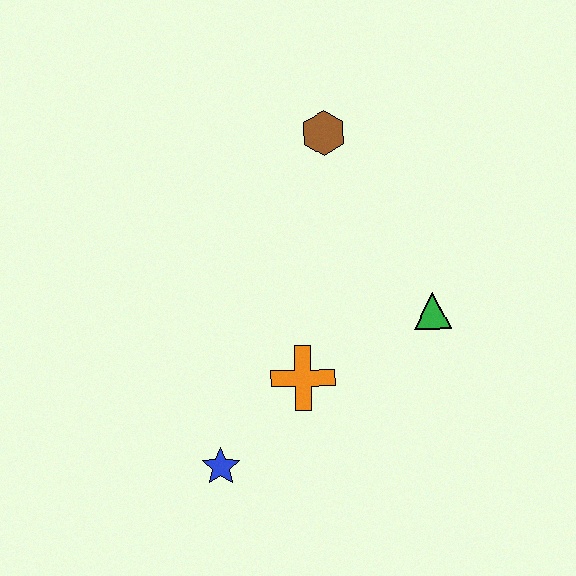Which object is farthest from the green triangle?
The blue star is farthest from the green triangle.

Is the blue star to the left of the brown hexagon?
Yes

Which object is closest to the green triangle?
The orange cross is closest to the green triangle.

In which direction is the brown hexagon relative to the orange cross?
The brown hexagon is above the orange cross.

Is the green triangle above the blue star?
Yes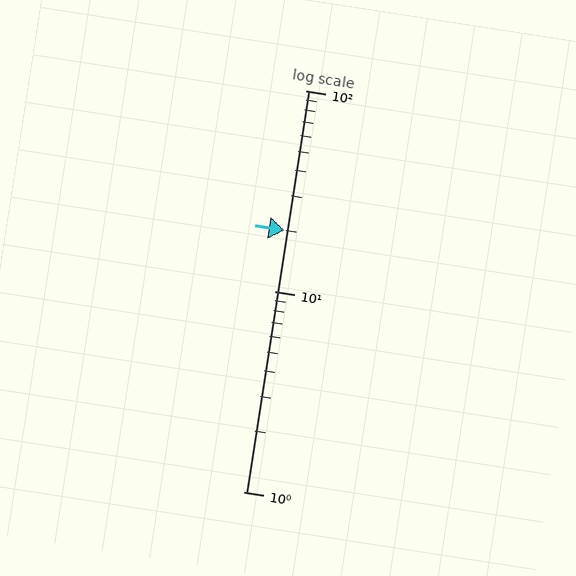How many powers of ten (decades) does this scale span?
The scale spans 2 decades, from 1 to 100.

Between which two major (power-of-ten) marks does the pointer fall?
The pointer is between 10 and 100.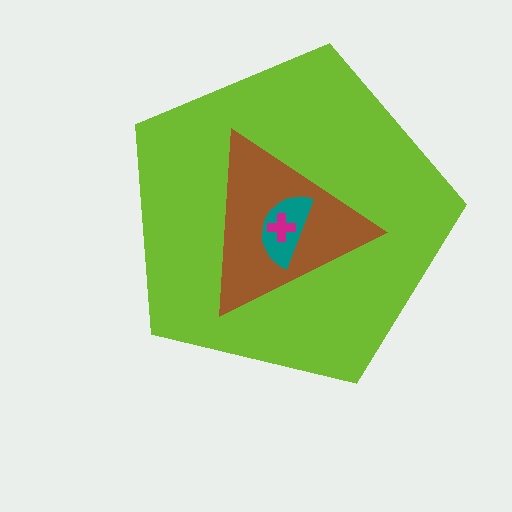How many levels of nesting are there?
4.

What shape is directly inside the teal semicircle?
The magenta cross.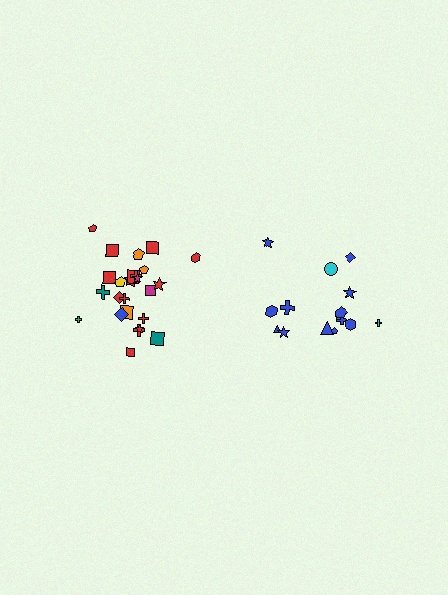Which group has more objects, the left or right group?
The left group.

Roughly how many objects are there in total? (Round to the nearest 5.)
Roughly 40 objects in total.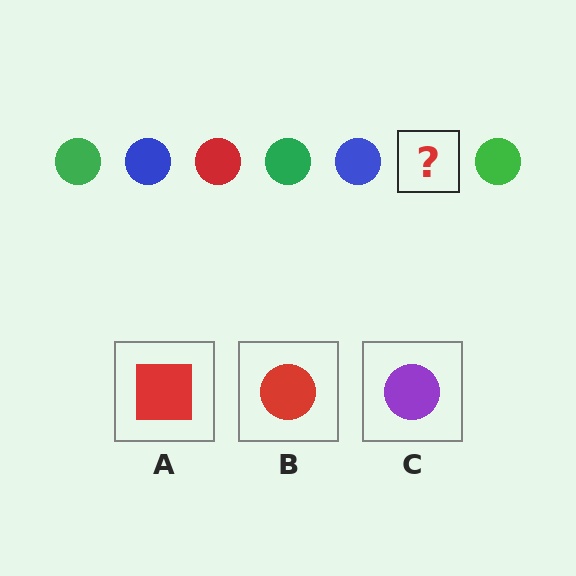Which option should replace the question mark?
Option B.